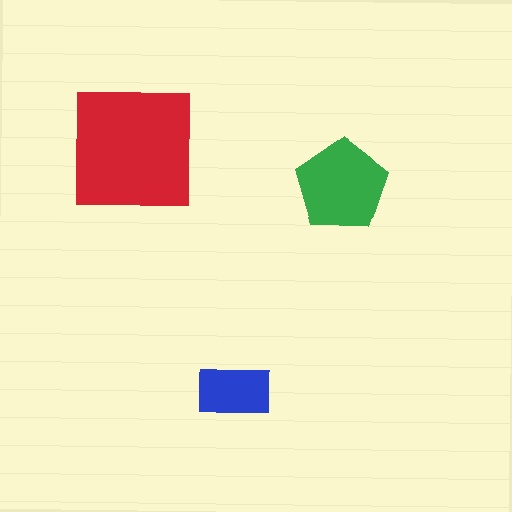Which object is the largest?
The red square.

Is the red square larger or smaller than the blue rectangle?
Larger.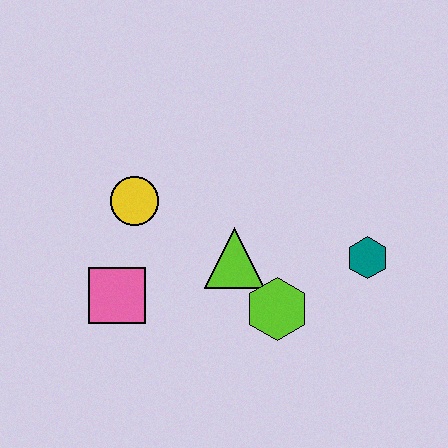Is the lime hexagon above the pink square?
No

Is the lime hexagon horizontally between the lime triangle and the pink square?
No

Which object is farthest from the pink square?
The teal hexagon is farthest from the pink square.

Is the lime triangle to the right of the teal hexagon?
No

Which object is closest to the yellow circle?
The pink square is closest to the yellow circle.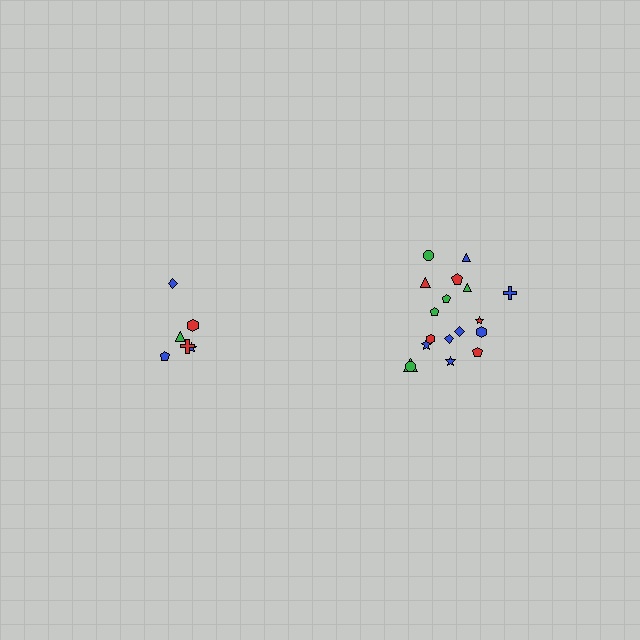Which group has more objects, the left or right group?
The right group.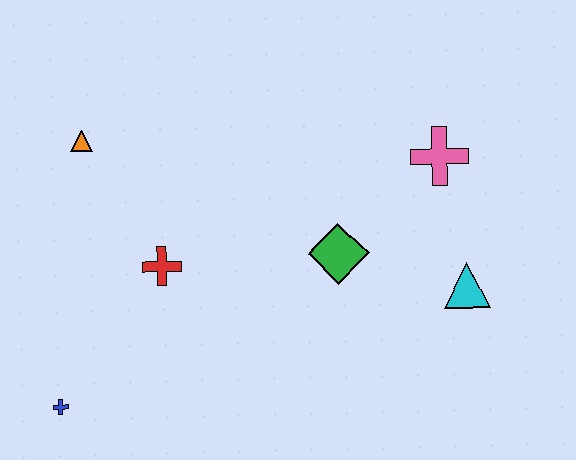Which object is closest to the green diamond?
The cyan triangle is closest to the green diamond.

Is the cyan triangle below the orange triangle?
Yes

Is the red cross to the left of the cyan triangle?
Yes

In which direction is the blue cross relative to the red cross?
The blue cross is below the red cross.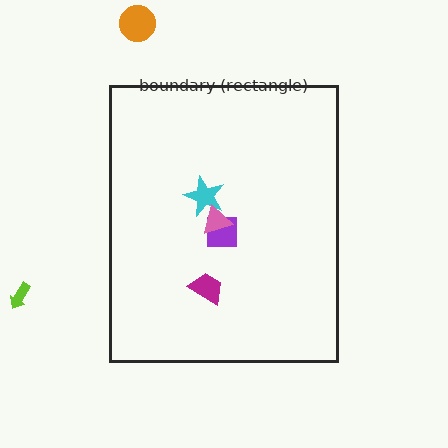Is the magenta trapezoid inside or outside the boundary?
Inside.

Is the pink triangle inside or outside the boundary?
Inside.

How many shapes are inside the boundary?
4 inside, 2 outside.